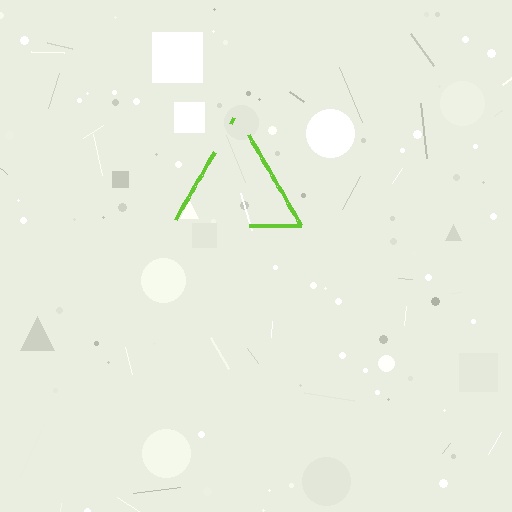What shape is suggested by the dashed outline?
The dashed outline suggests a triangle.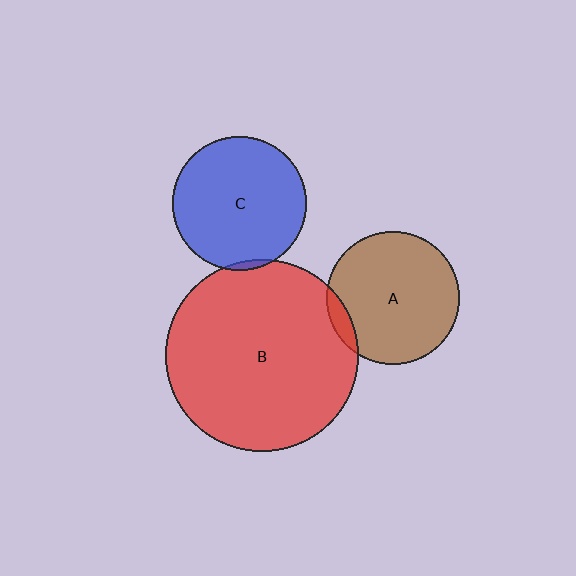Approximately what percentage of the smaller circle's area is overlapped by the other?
Approximately 5%.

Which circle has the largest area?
Circle B (red).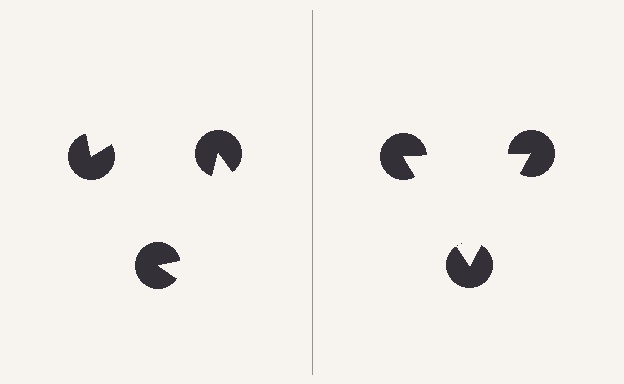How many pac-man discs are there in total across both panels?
6 — 3 on each side.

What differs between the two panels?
The pac-man discs are positioned identically on both sides; only the wedge orientations differ. On the right they align to a triangle; on the left they are misaligned.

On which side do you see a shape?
An illusory triangle appears on the right side. On the left side the wedge cuts are rotated, so no coherent shape forms.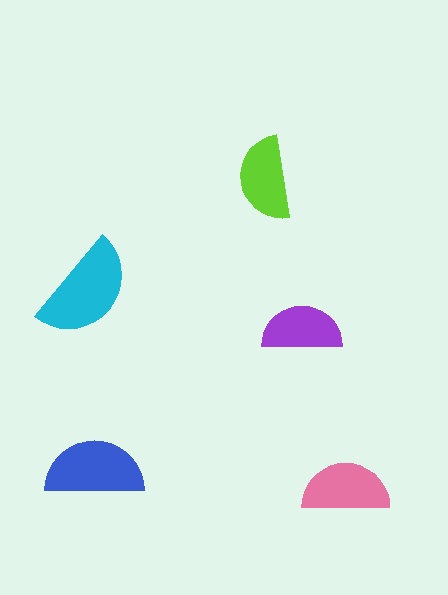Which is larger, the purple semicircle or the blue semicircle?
The blue one.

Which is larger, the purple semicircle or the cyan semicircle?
The cyan one.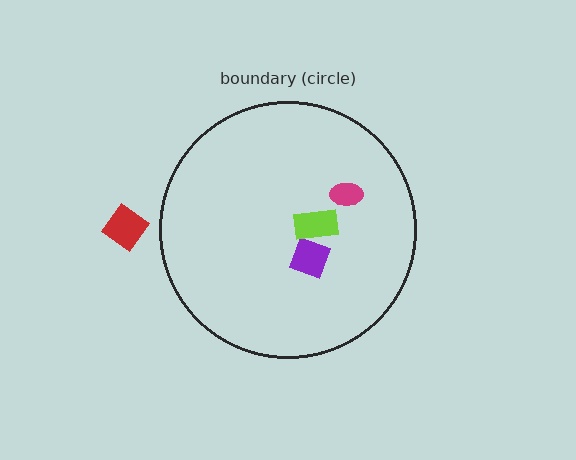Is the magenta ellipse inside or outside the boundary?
Inside.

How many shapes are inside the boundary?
3 inside, 1 outside.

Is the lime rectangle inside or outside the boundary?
Inside.